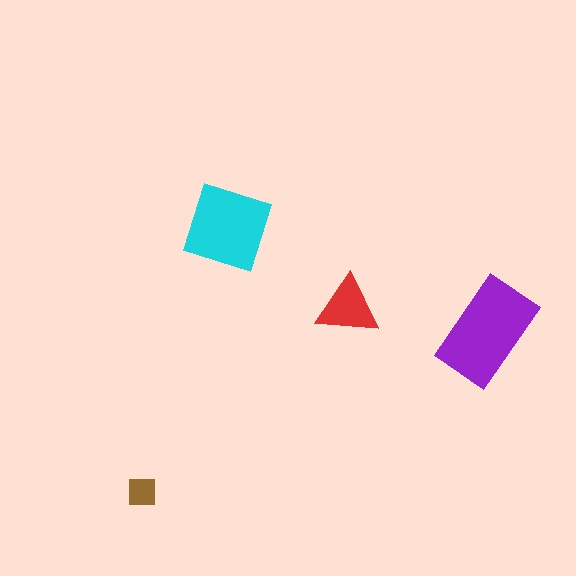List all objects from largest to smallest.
The purple rectangle, the cyan diamond, the red triangle, the brown square.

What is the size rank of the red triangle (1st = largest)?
3rd.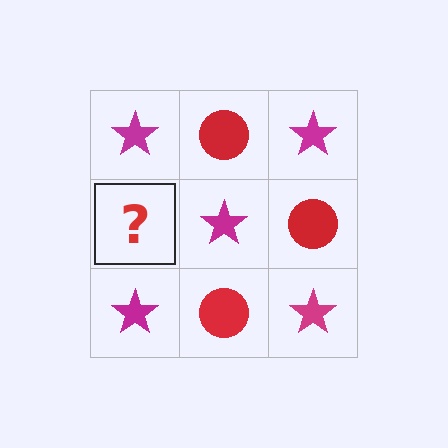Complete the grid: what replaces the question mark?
The question mark should be replaced with a red circle.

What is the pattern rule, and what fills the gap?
The rule is that it alternates magenta star and red circle in a checkerboard pattern. The gap should be filled with a red circle.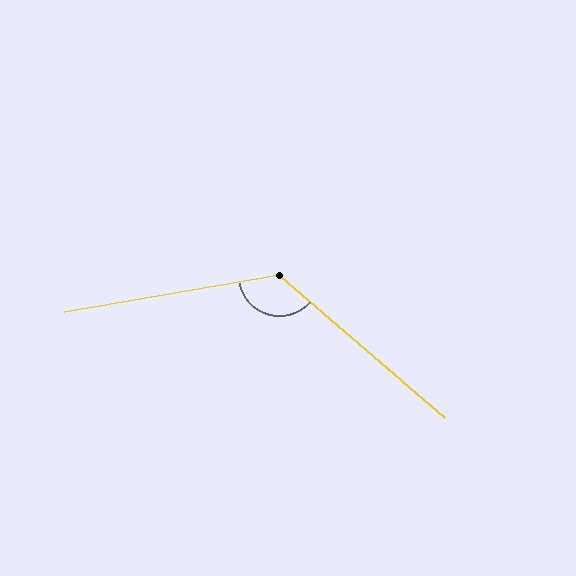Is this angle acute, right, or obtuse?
It is obtuse.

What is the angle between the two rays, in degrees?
Approximately 130 degrees.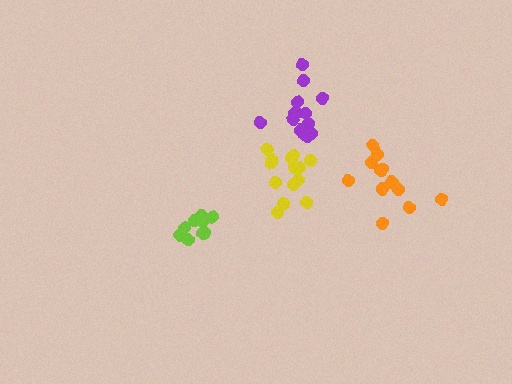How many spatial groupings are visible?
There are 4 spatial groupings.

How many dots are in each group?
Group 1: 14 dots, Group 2: 9 dots, Group 3: 14 dots, Group 4: 14 dots (51 total).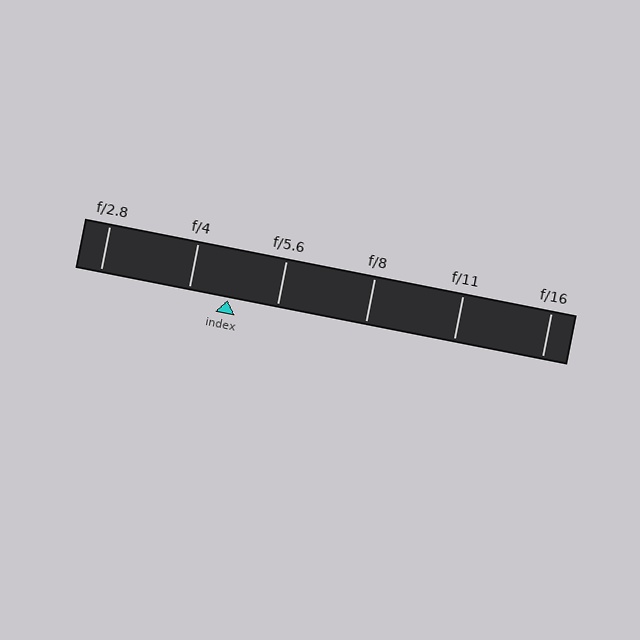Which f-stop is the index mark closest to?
The index mark is closest to f/4.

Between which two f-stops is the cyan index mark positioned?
The index mark is between f/4 and f/5.6.